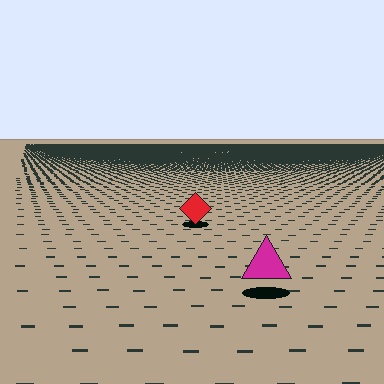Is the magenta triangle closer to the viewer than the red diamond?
Yes. The magenta triangle is closer — you can tell from the texture gradient: the ground texture is coarser near it.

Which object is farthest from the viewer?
The red diamond is farthest from the viewer. It appears smaller and the ground texture around it is denser.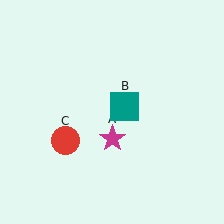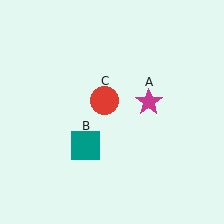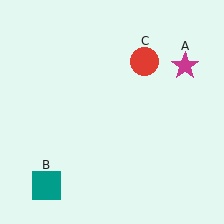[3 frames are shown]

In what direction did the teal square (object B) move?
The teal square (object B) moved down and to the left.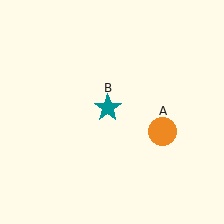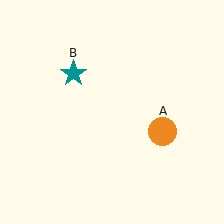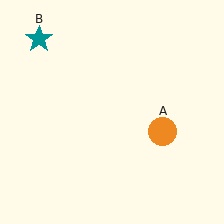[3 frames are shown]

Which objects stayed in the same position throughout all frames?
Orange circle (object A) remained stationary.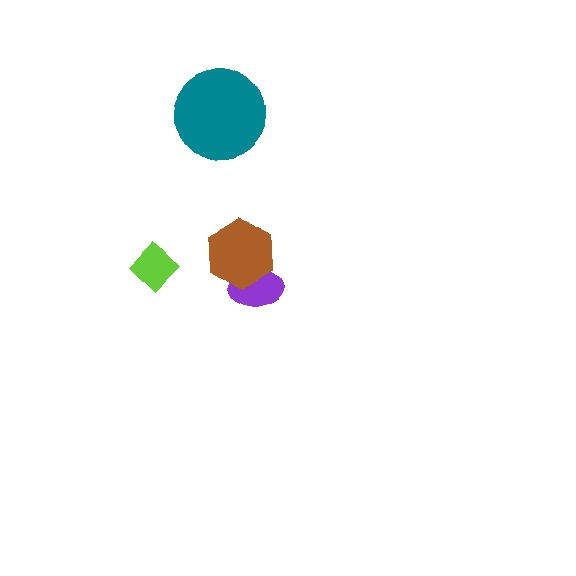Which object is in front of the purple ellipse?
The brown hexagon is in front of the purple ellipse.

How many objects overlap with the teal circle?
0 objects overlap with the teal circle.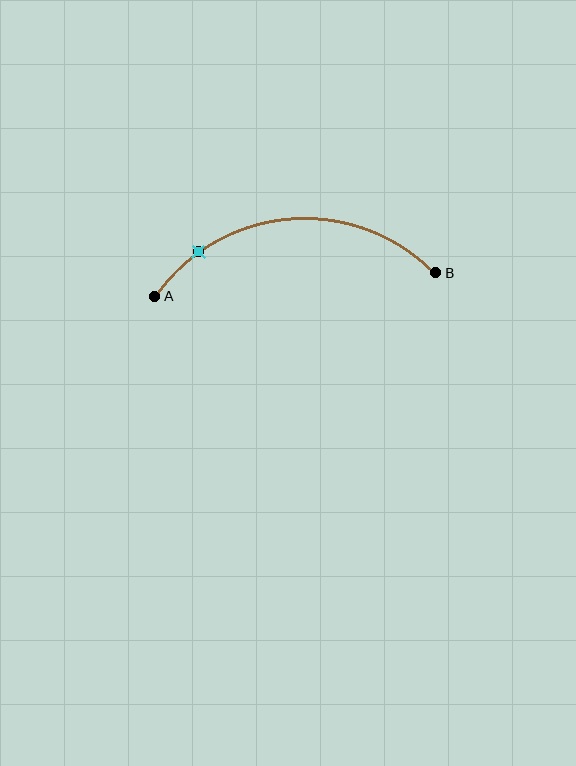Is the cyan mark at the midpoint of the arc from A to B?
No. The cyan mark lies on the arc but is closer to endpoint A. The arc midpoint would be at the point on the curve equidistant along the arc from both A and B.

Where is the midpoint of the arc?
The arc midpoint is the point on the curve farthest from the straight line joining A and B. It sits above that line.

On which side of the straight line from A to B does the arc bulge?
The arc bulges above the straight line connecting A and B.